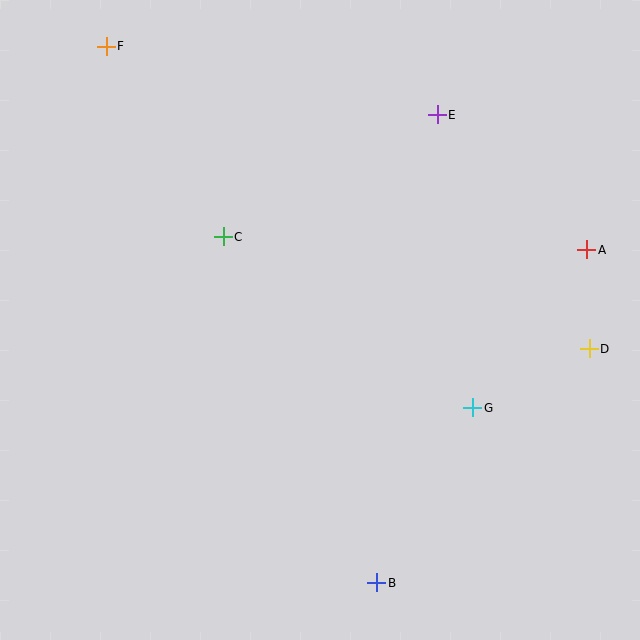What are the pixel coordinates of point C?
Point C is at (223, 237).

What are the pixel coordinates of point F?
Point F is at (106, 46).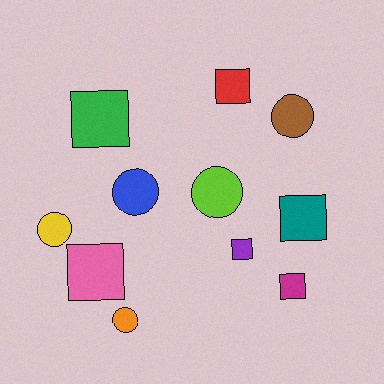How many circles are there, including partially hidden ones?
There are 5 circles.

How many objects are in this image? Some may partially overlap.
There are 11 objects.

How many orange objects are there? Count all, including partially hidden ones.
There is 1 orange object.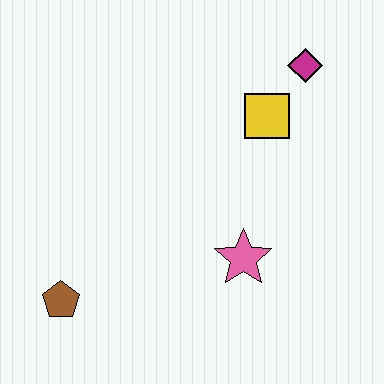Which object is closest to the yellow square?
The magenta diamond is closest to the yellow square.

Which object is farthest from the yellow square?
The brown pentagon is farthest from the yellow square.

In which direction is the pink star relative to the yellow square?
The pink star is below the yellow square.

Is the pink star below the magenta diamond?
Yes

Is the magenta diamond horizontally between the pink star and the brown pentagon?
No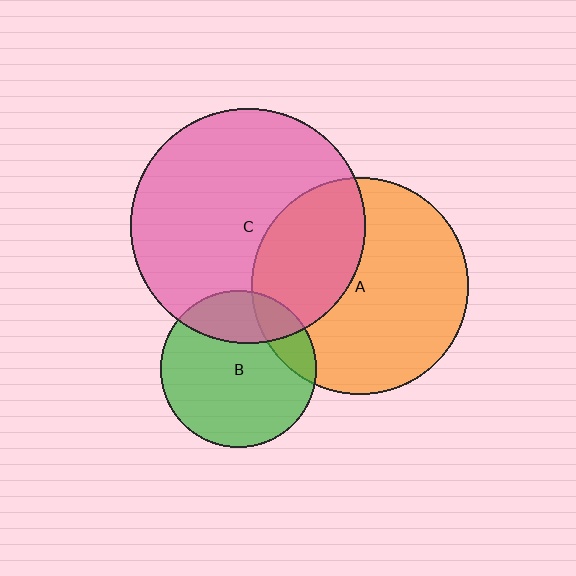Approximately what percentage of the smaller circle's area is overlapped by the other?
Approximately 15%.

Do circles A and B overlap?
Yes.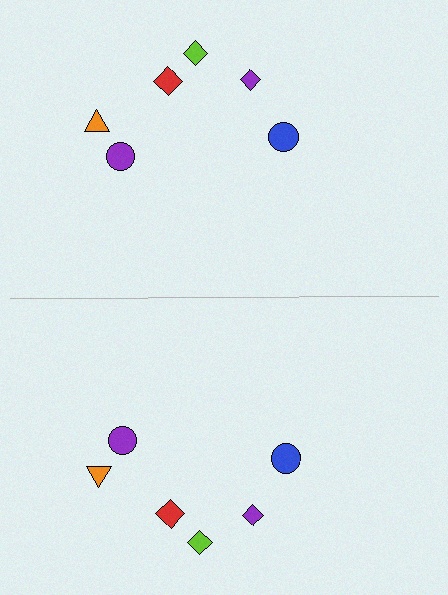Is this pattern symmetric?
Yes, this pattern has bilateral (reflection) symmetry.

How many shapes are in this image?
There are 12 shapes in this image.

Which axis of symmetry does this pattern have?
The pattern has a horizontal axis of symmetry running through the center of the image.